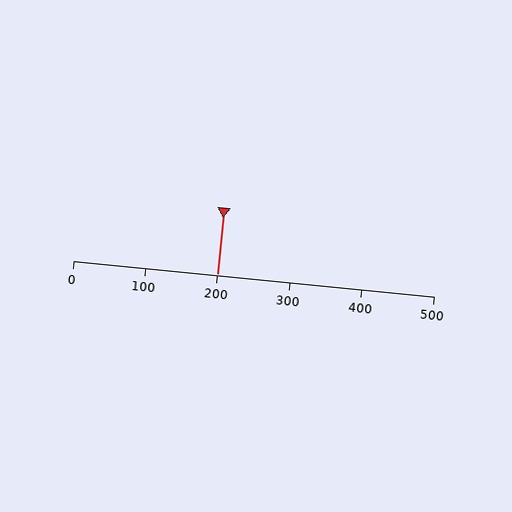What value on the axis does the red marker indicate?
The marker indicates approximately 200.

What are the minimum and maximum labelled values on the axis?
The axis runs from 0 to 500.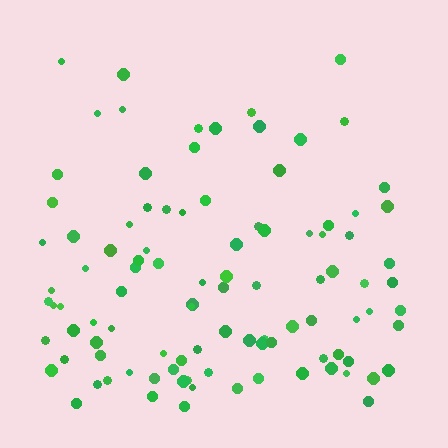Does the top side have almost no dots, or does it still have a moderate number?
Still a moderate number, just noticeably fewer than the bottom.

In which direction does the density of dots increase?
From top to bottom, with the bottom side densest.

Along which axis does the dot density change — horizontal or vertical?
Vertical.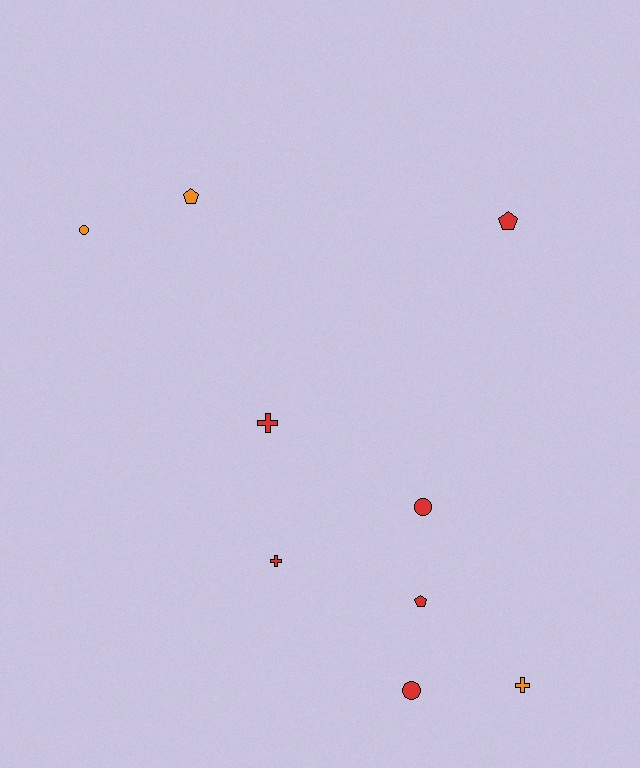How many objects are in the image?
There are 9 objects.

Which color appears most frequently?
Red, with 6 objects.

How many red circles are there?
There are 2 red circles.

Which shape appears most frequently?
Circle, with 3 objects.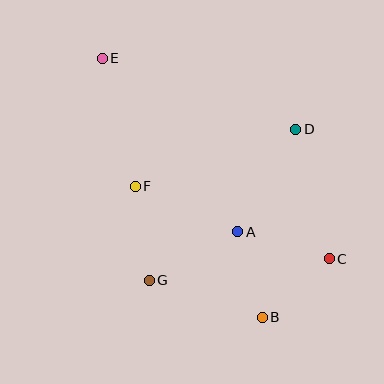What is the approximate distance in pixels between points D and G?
The distance between D and G is approximately 210 pixels.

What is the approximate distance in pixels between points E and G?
The distance between E and G is approximately 227 pixels.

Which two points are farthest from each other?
Points B and E are farthest from each other.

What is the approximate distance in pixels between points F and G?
The distance between F and G is approximately 95 pixels.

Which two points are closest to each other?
Points A and B are closest to each other.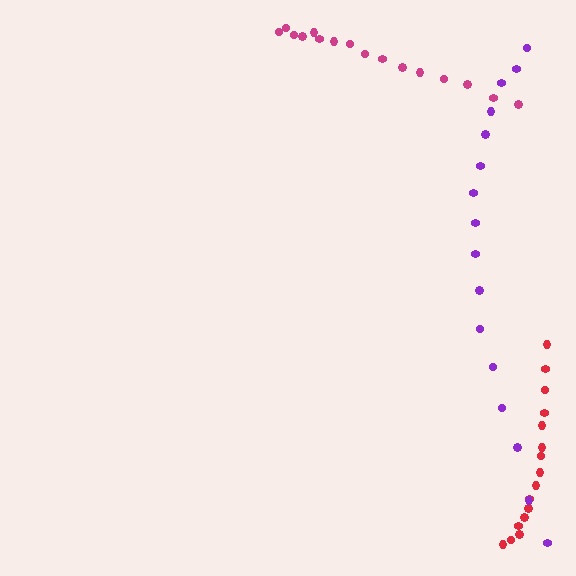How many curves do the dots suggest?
There are 3 distinct paths.